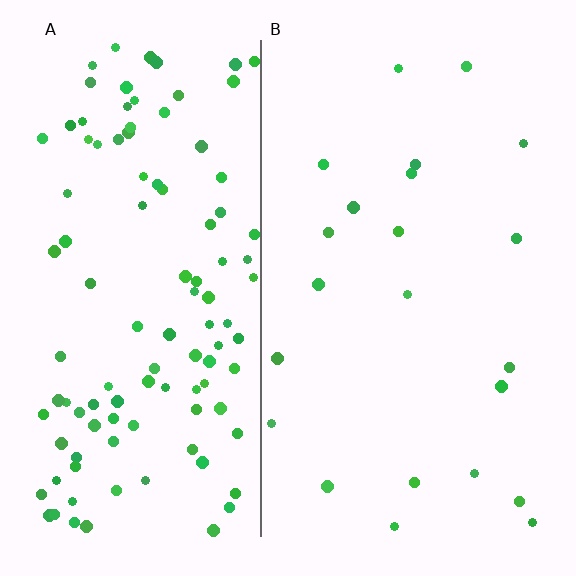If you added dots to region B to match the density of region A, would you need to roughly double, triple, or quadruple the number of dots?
Approximately quadruple.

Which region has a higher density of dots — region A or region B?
A (the left).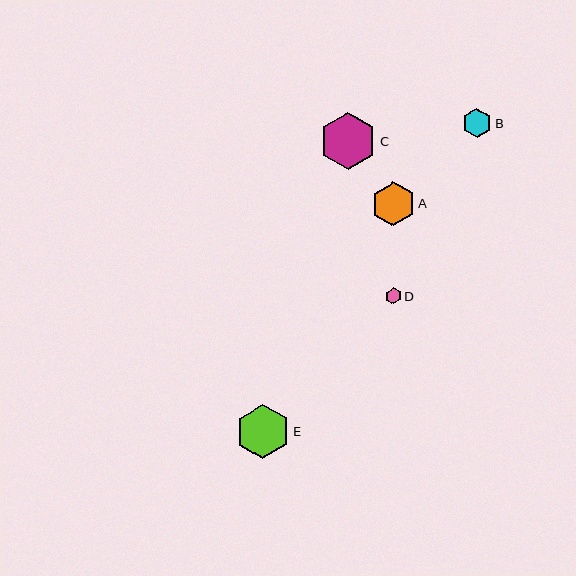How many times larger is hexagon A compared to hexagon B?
Hexagon A is approximately 1.5 times the size of hexagon B.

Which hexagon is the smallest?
Hexagon D is the smallest with a size of approximately 16 pixels.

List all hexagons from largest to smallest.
From largest to smallest: C, E, A, B, D.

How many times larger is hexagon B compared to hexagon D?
Hexagon B is approximately 1.8 times the size of hexagon D.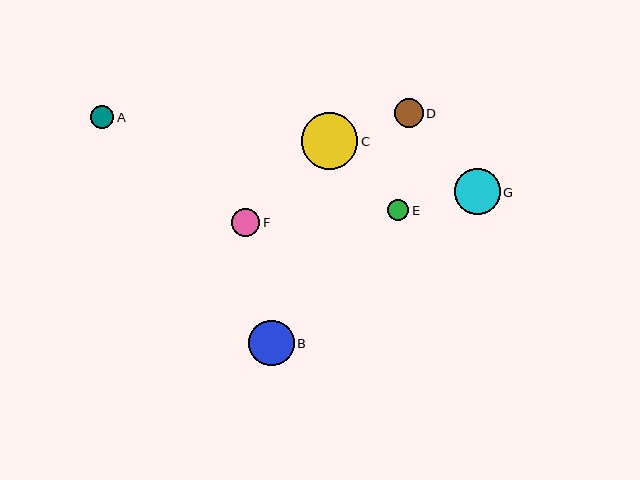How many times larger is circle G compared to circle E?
Circle G is approximately 2.2 times the size of circle E.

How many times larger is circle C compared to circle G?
Circle C is approximately 1.2 times the size of circle G.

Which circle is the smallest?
Circle E is the smallest with a size of approximately 21 pixels.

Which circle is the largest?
Circle C is the largest with a size of approximately 56 pixels.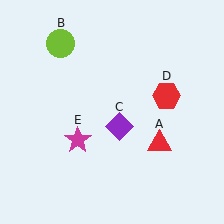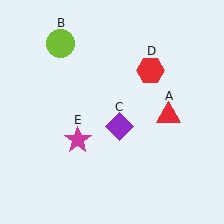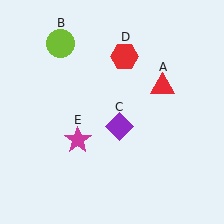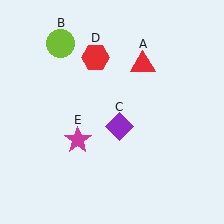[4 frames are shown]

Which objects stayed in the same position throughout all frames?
Lime circle (object B) and purple diamond (object C) and magenta star (object E) remained stationary.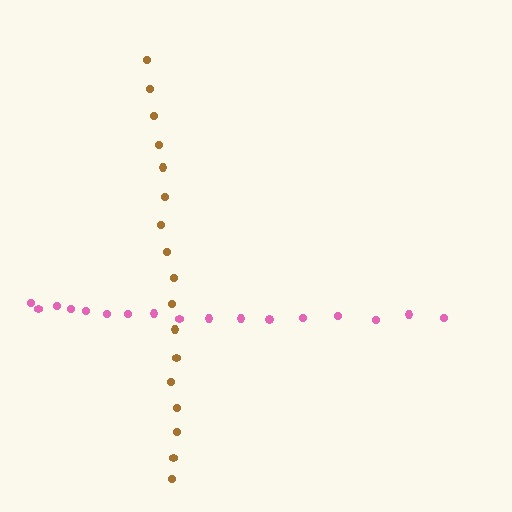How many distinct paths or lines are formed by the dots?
There are 2 distinct paths.